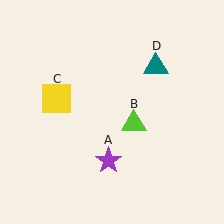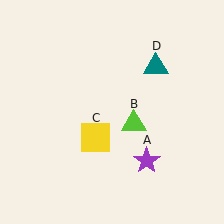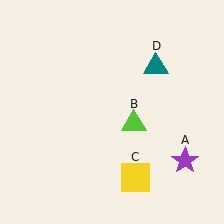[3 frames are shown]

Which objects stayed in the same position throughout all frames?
Lime triangle (object B) and teal triangle (object D) remained stationary.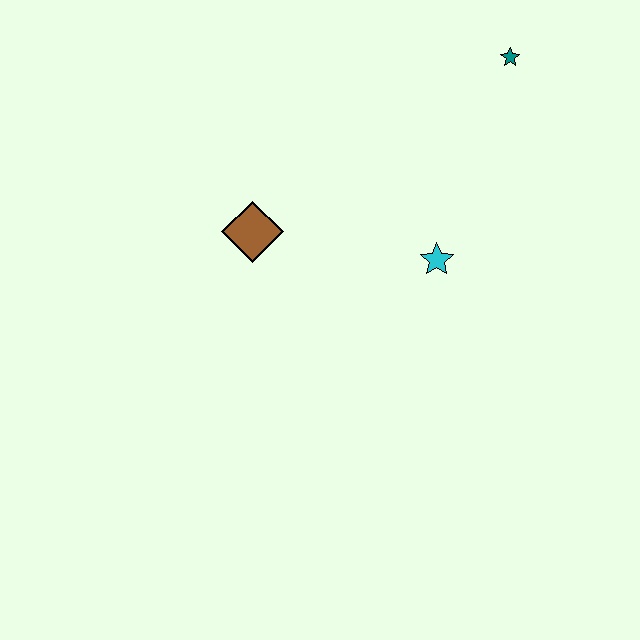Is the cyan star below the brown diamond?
Yes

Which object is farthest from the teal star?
The brown diamond is farthest from the teal star.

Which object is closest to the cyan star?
The brown diamond is closest to the cyan star.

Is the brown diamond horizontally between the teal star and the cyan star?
No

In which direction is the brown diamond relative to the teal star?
The brown diamond is to the left of the teal star.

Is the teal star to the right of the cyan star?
Yes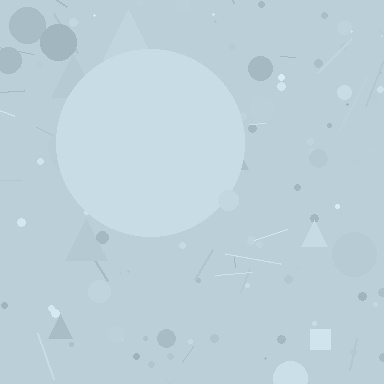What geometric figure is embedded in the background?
A circle is embedded in the background.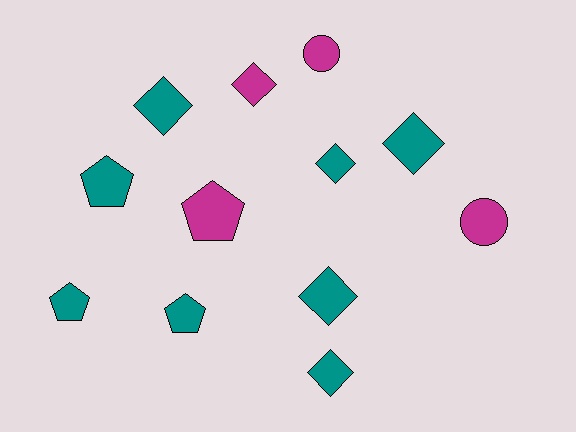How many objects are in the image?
There are 12 objects.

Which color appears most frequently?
Teal, with 8 objects.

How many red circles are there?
There are no red circles.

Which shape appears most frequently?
Diamond, with 6 objects.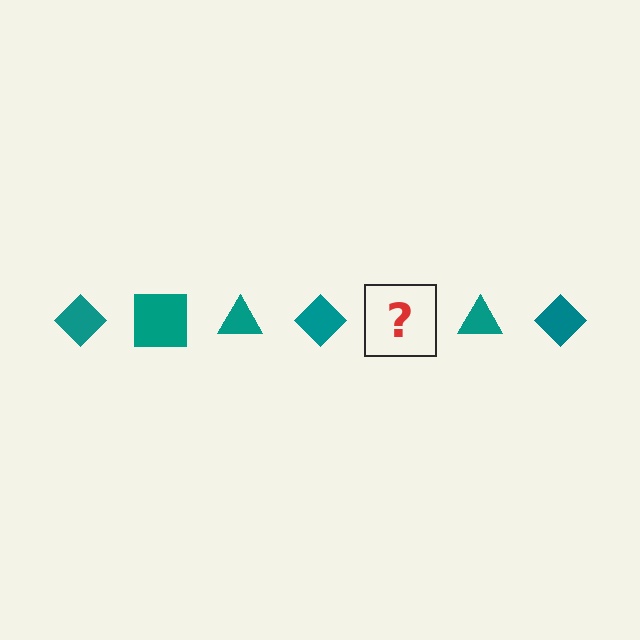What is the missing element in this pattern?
The missing element is a teal square.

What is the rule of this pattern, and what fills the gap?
The rule is that the pattern cycles through diamond, square, triangle shapes in teal. The gap should be filled with a teal square.